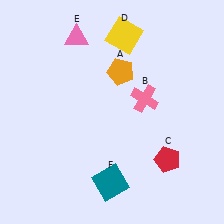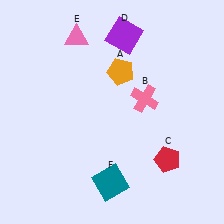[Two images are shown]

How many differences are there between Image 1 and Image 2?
There is 1 difference between the two images.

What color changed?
The square (D) changed from yellow in Image 1 to purple in Image 2.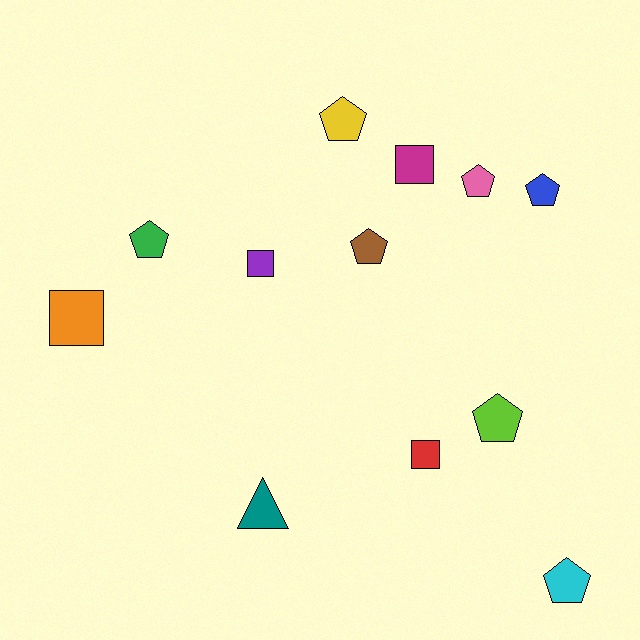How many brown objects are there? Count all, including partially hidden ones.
There is 1 brown object.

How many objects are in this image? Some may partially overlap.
There are 12 objects.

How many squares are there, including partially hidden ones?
There are 4 squares.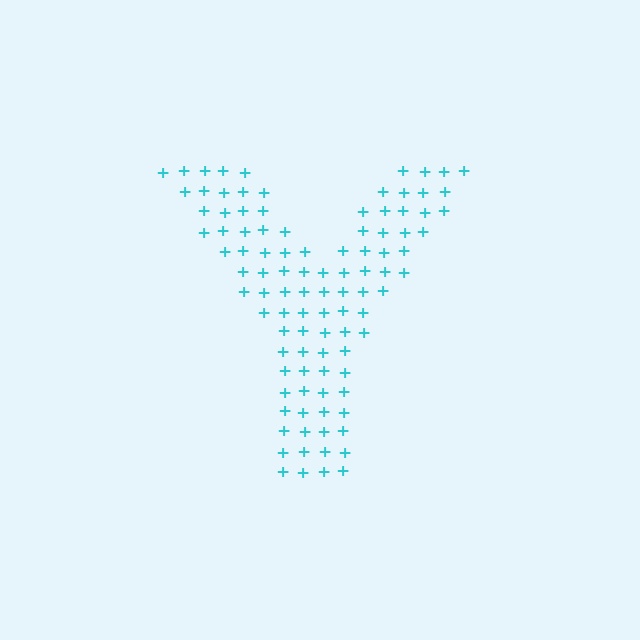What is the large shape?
The large shape is the letter Y.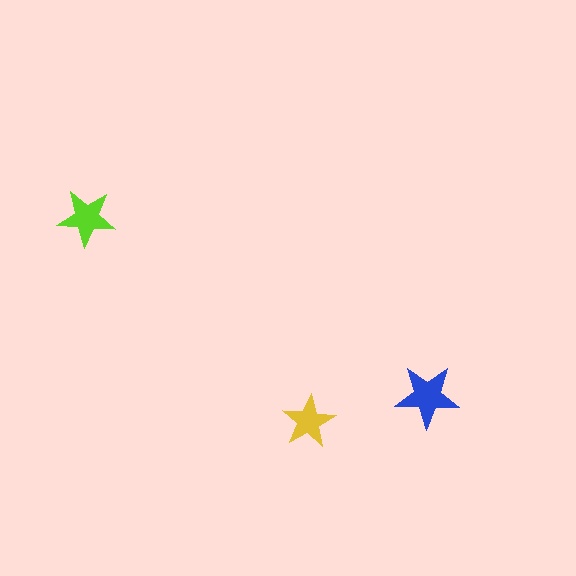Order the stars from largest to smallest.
the blue one, the lime one, the yellow one.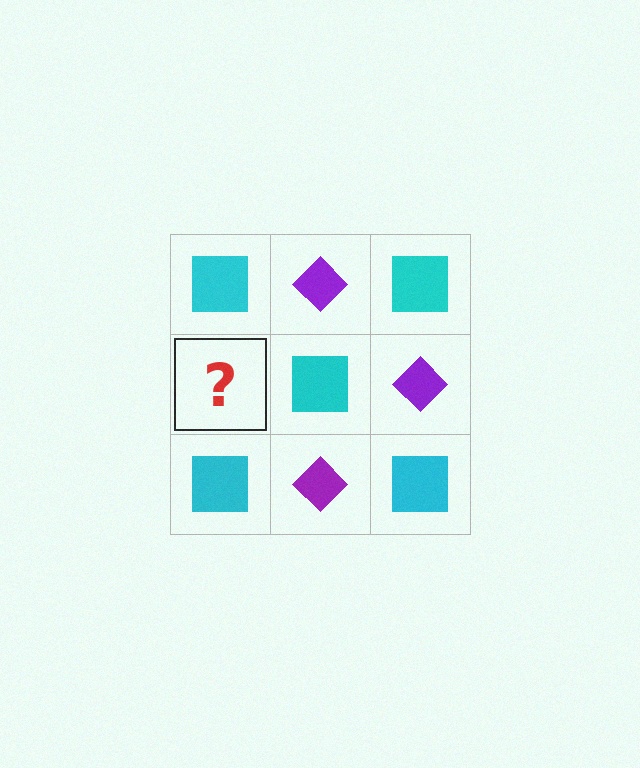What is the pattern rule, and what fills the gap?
The rule is that it alternates cyan square and purple diamond in a checkerboard pattern. The gap should be filled with a purple diamond.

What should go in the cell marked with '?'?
The missing cell should contain a purple diamond.